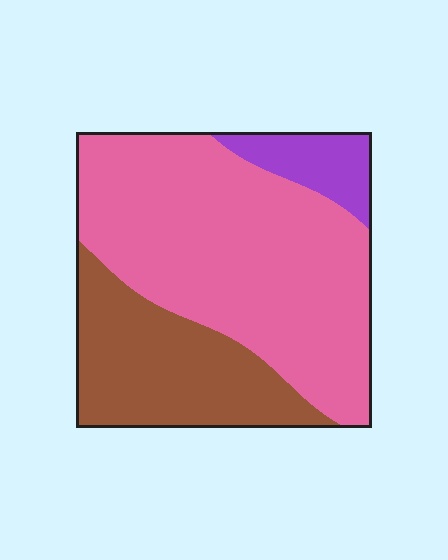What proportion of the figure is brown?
Brown covers around 30% of the figure.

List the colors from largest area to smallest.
From largest to smallest: pink, brown, purple.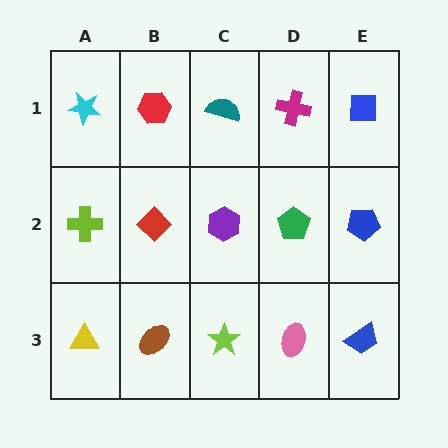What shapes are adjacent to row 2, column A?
A cyan star (row 1, column A), a yellow triangle (row 3, column A), a red diamond (row 2, column B).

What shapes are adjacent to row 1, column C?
A purple hexagon (row 2, column C), a red hexagon (row 1, column B), a magenta cross (row 1, column D).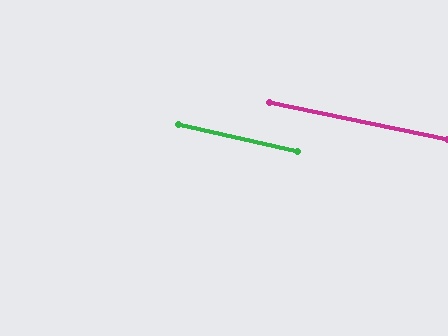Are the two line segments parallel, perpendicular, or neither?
Parallel — their directions differ by only 1.1°.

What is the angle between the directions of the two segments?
Approximately 1 degree.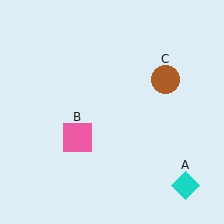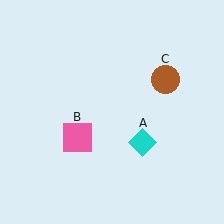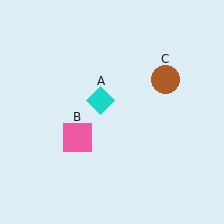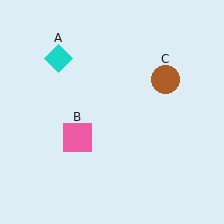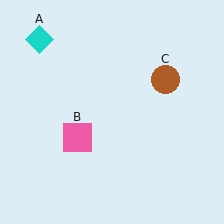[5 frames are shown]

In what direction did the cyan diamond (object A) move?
The cyan diamond (object A) moved up and to the left.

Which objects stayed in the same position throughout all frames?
Pink square (object B) and brown circle (object C) remained stationary.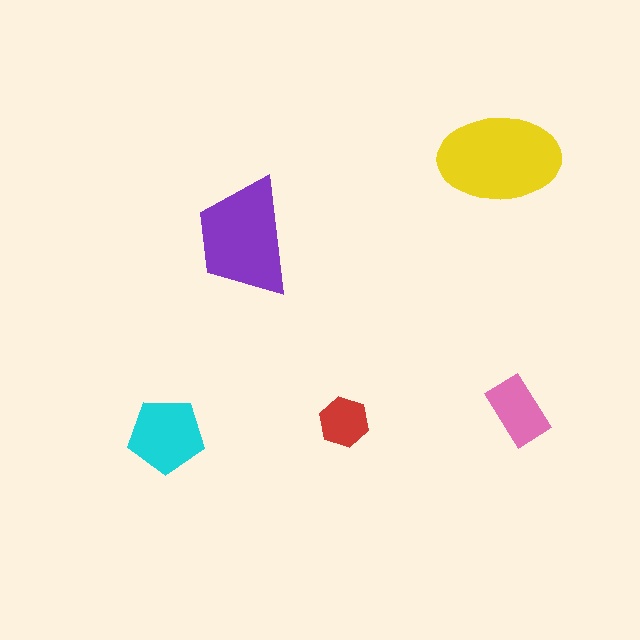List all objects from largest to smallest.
The yellow ellipse, the purple trapezoid, the cyan pentagon, the pink rectangle, the red hexagon.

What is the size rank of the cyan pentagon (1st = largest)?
3rd.